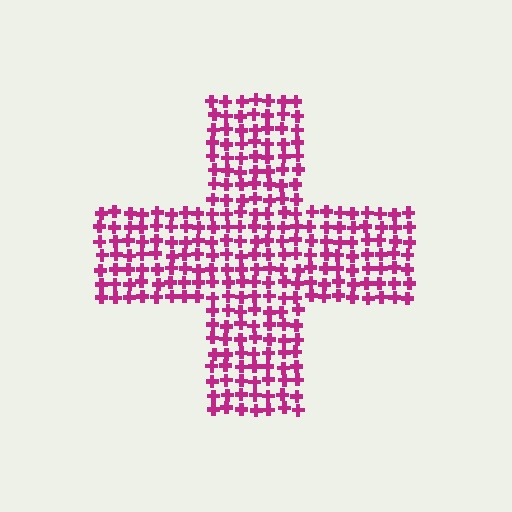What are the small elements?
The small elements are crosses.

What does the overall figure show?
The overall figure shows a cross.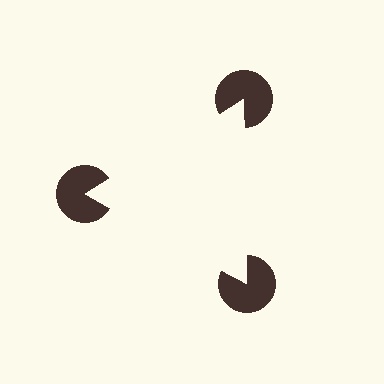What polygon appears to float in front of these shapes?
An illusory triangle — its edges are inferred from the aligned wedge cuts in the pac-man discs, not physically drawn.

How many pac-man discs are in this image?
There are 3 — one at each vertex of the illusory triangle.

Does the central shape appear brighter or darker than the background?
It typically appears slightly brighter than the background, even though no actual brightness change is drawn.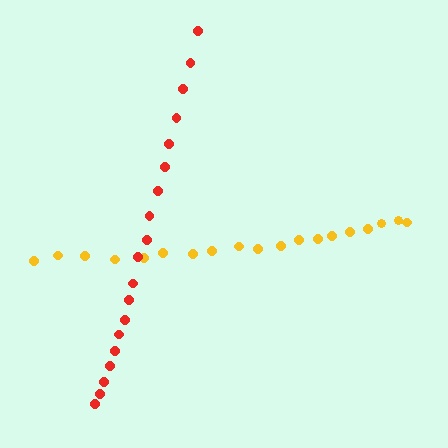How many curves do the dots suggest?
There are 2 distinct paths.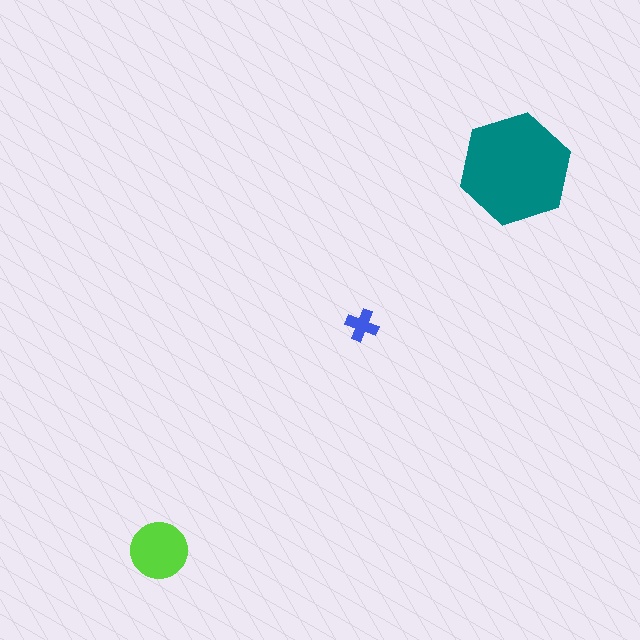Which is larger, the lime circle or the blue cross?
The lime circle.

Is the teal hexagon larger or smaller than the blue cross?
Larger.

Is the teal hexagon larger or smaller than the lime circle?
Larger.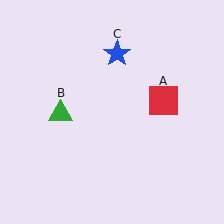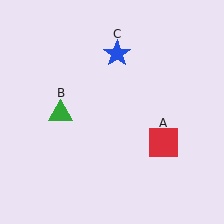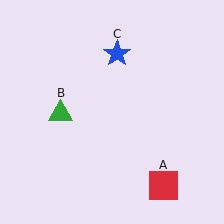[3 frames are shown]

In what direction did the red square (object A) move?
The red square (object A) moved down.